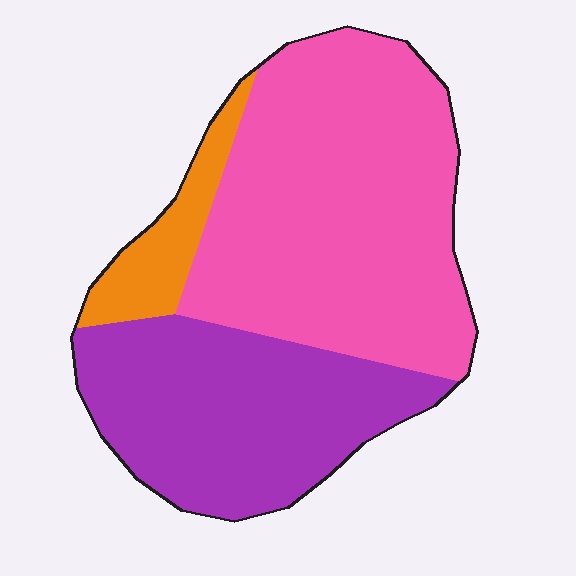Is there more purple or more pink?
Pink.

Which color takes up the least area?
Orange, at roughly 10%.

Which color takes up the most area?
Pink, at roughly 55%.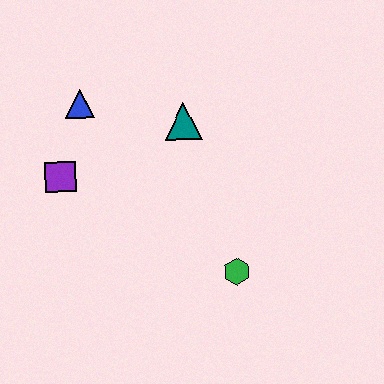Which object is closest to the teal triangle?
The blue triangle is closest to the teal triangle.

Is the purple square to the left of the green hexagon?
Yes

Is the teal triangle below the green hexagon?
No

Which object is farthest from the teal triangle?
The green hexagon is farthest from the teal triangle.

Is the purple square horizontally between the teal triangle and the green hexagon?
No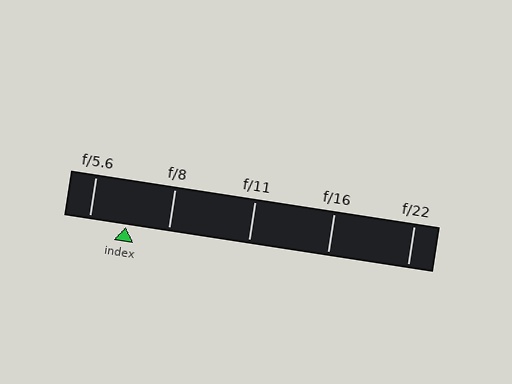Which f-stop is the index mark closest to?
The index mark is closest to f/5.6.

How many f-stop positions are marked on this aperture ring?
There are 5 f-stop positions marked.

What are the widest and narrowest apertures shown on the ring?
The widest aperture shown is f/5.6 and the narrowest is f/22.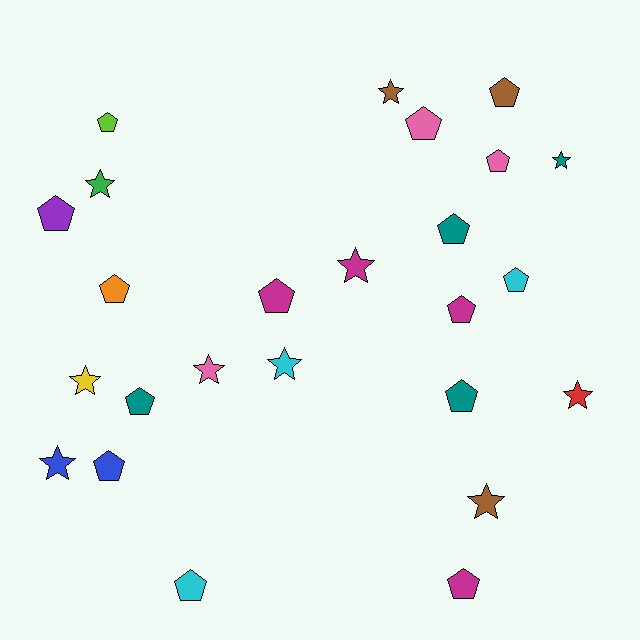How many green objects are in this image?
There is 1 green object.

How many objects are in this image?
There are 25 objects.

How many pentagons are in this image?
There are 15 pentagons.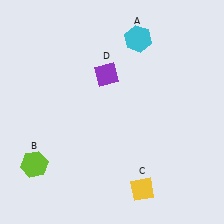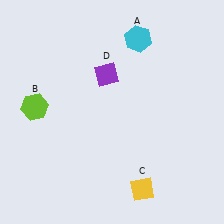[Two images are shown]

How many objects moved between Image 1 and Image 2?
1 object moved between the two images.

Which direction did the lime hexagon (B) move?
The lime hexagon (B) moved up.